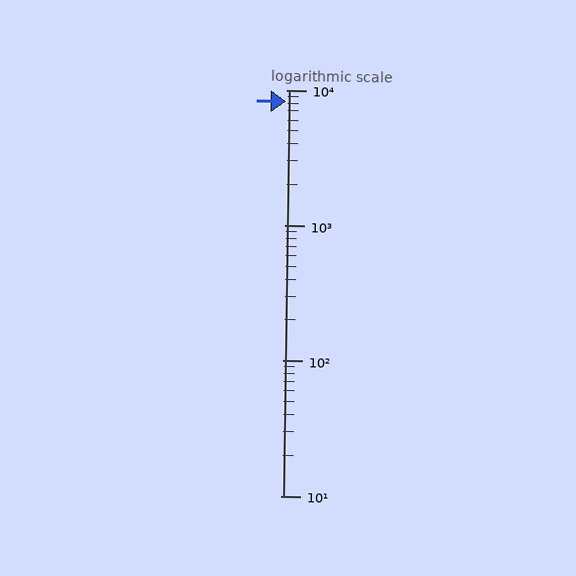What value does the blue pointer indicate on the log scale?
The pointer indicates approximately 8200.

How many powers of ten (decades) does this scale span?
The scale spans 3 decades, from 10 to 10000.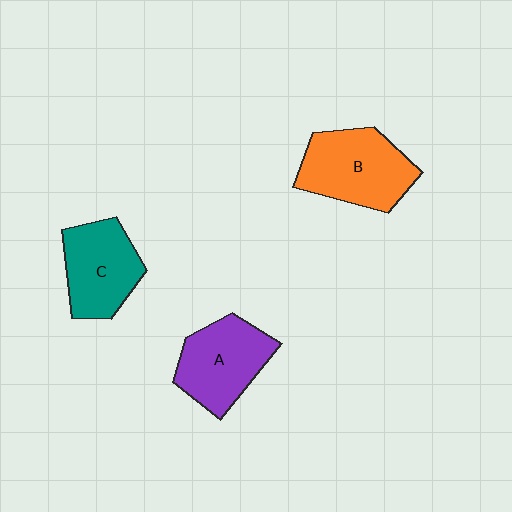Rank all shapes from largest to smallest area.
From largest to smallest: B (orange), A (purple), C (teal).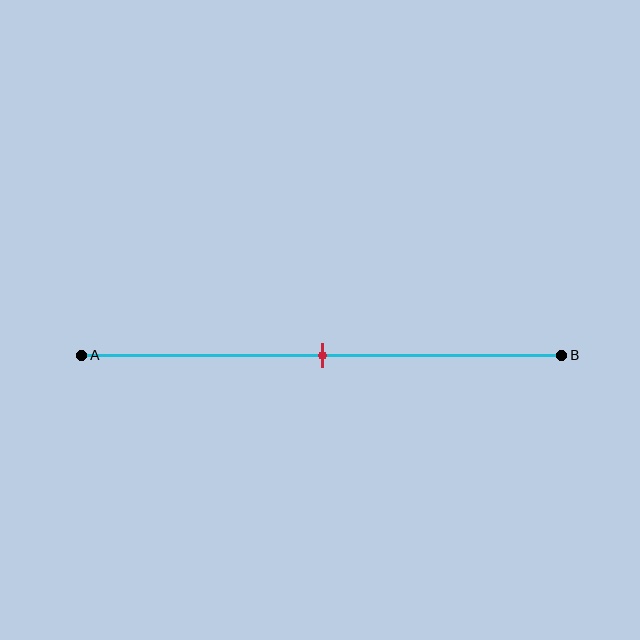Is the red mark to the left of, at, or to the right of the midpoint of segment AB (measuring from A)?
The red mark is approximately at the midpoint of segment AB.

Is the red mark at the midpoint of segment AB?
Yes, the mark is approximately at the midpoint.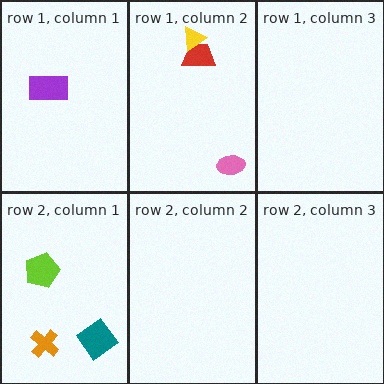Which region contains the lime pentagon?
The row 2, column 1 region.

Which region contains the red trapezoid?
The row 1, column 2 region.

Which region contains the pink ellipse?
The row 1, column 2 region.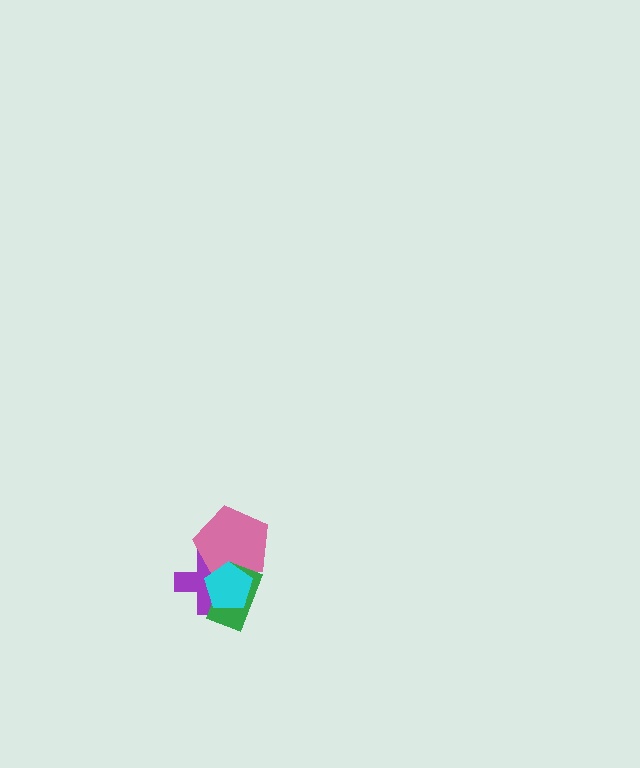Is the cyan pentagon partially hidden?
No, no other shape covers it.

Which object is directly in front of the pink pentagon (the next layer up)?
The green rectangle is directly in front of the pink pentagon.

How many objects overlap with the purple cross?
3 objects overlap with the purple cross.